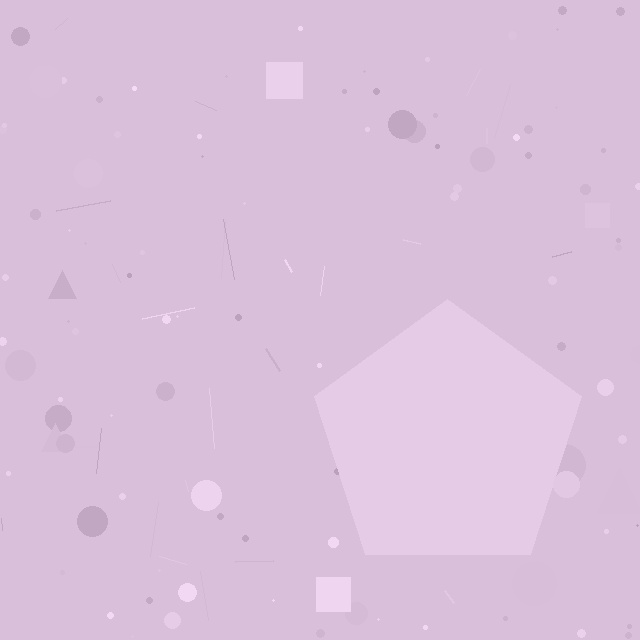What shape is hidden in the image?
A pentagon is hidden in the image.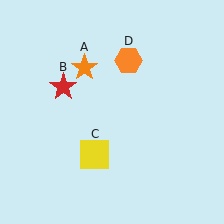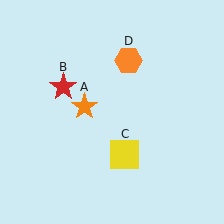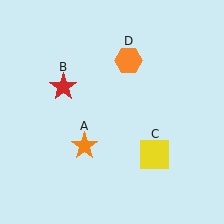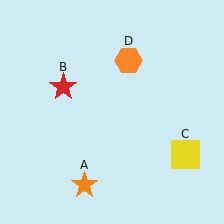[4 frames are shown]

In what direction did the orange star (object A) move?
The orange star (object A) moved down.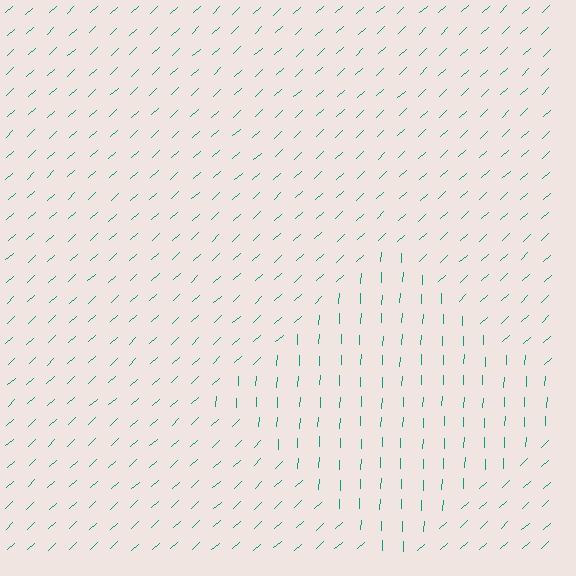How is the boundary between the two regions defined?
The boundary is defined purely by a change in line orientation (approximately 45 degrees difference). All lines are the same color and thickness.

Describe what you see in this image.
The image is filled with small teal line segments. A diamond region in the image has lines oriented differently from the surrounding lines, creating a visible texture boundary.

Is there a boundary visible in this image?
Yes, there is a texture boundary formed by a change in line orientation.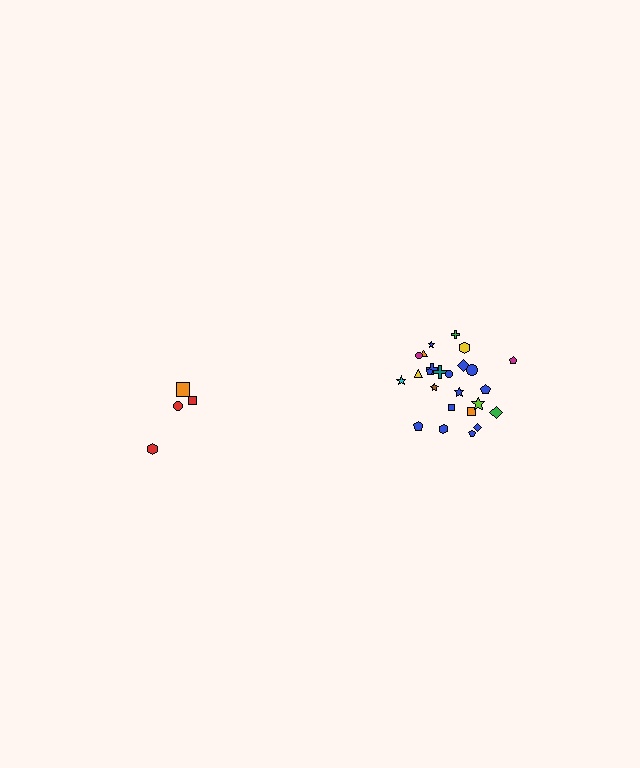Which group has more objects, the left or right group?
The right group.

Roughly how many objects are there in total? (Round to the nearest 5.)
Roughly 30 objects in total.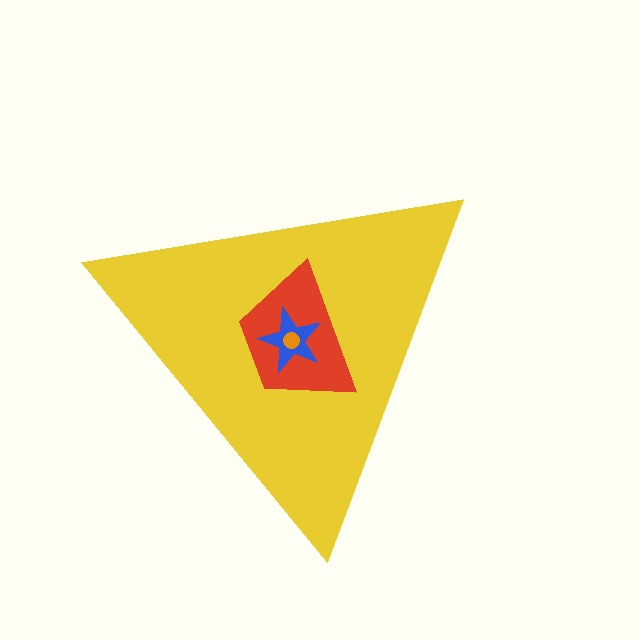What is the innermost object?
The orange circle.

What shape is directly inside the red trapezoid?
The blue star.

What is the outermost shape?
The yellow triangle.